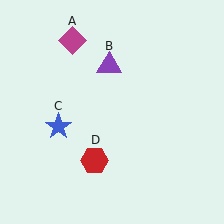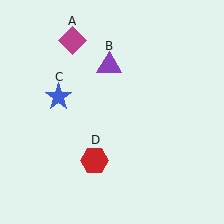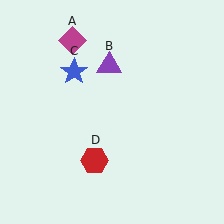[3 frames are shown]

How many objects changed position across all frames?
1 object changed position: blue star (object C).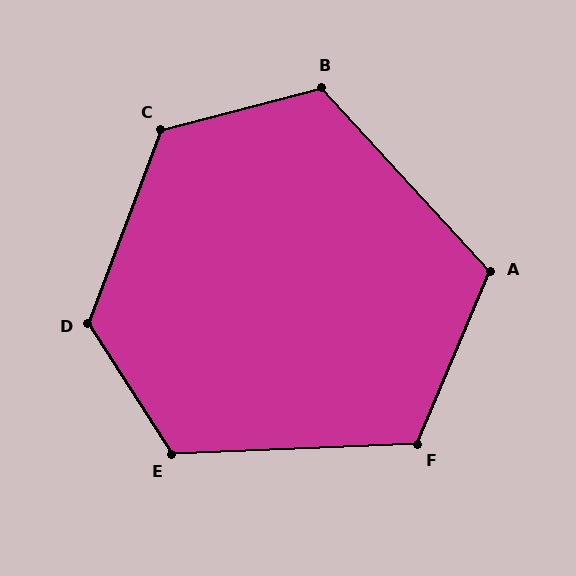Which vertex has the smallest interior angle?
A, at approximately 115 degrees.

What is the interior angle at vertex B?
Approximately 118 degrees (obtuse).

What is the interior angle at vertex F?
Approximately 115 degrees (obtuse).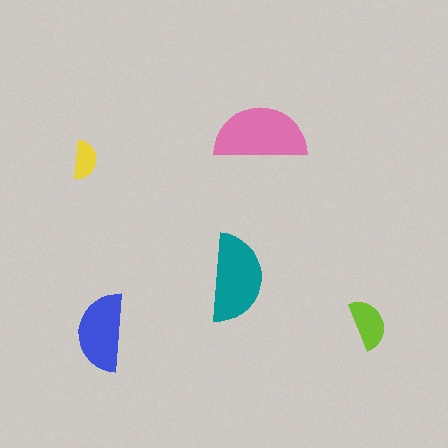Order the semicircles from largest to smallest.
the pink one, the teal one, the blue one, the lime one, the yellow one.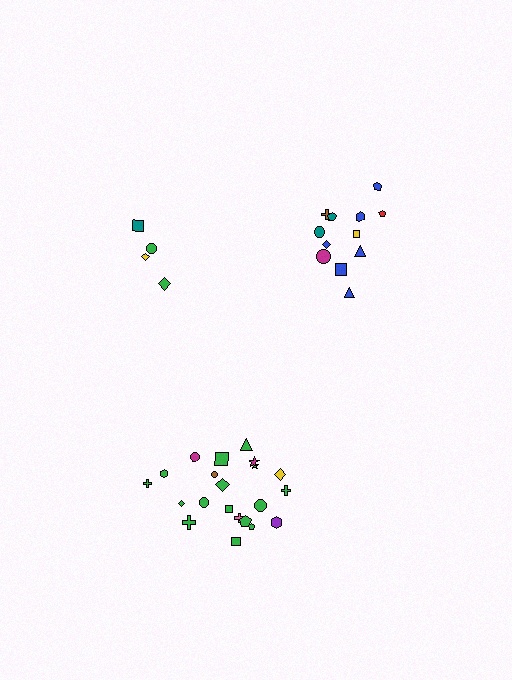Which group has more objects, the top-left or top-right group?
The top-right group.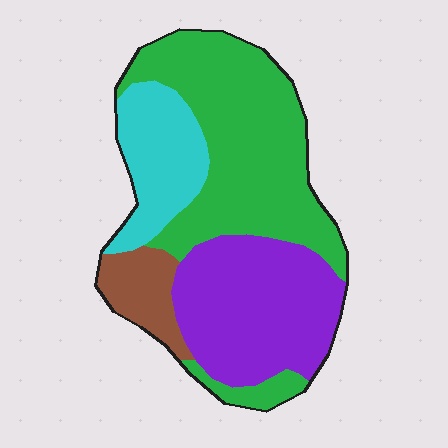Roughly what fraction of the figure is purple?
Purple covers about 30% of the figure.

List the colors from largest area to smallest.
From largest to smallest: green, purple, cyan, brown.